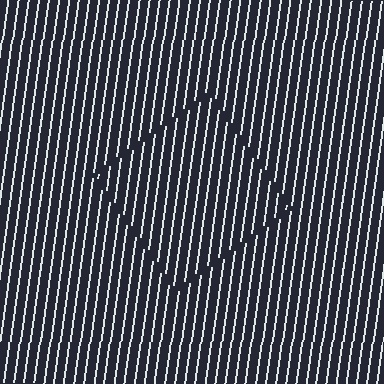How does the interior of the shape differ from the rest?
The interior of the shape contains the same grating, shifted by half a period — the contour is defined by the phase discontinuity where line-ends from the inner and outer gratings abut.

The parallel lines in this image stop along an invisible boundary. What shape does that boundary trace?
An illusory square. The interior of the shape contains the same grating, shifted by half a period — the contour is defined by the phase discontinuity where line-ends from the inner and outer gratings abut.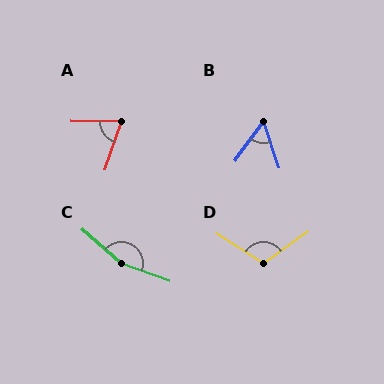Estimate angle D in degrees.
Approximately 112 degrees.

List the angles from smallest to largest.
B (54°), A (72°), D (112°), C (159°).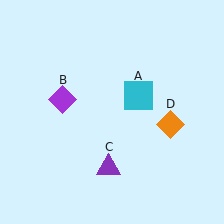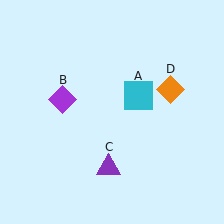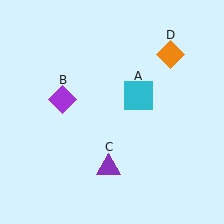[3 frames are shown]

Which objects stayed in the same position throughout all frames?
Cyan square (object A) and purple diamond (object B) and purple triangle (object C) remained stationary.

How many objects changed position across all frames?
1 object changed position: orange diamond (object D).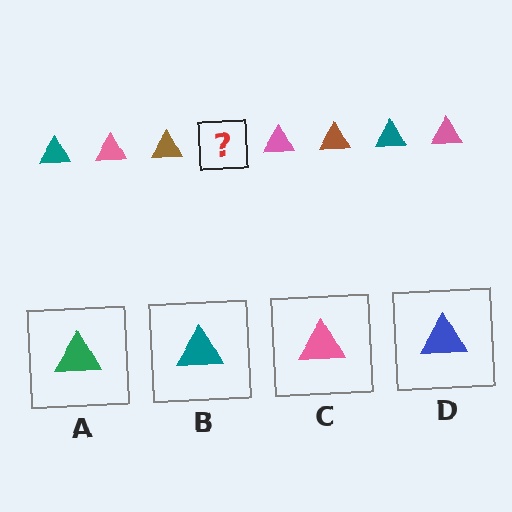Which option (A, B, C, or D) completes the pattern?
B.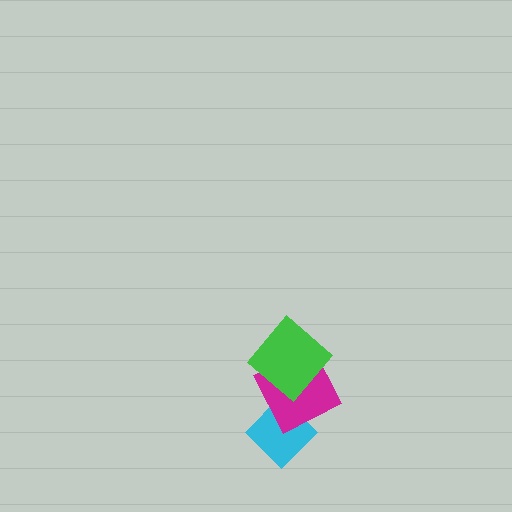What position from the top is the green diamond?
The green diamond is 1st from the top.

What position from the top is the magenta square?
The magenta square is 2nd from the top.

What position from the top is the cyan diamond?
The cyan diamond is 3rd from the top.